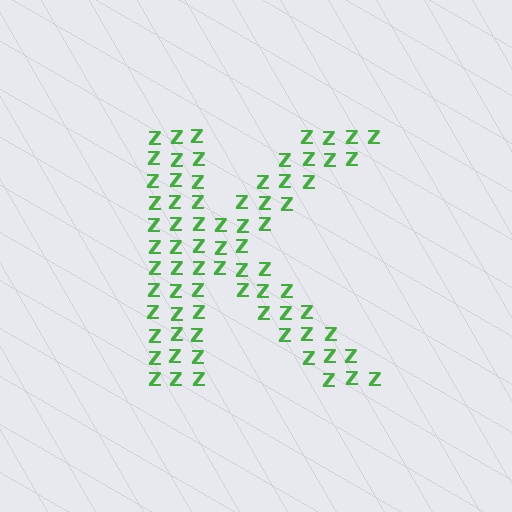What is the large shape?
The large shape is the letter K.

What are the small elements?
The small elements are letter Z's.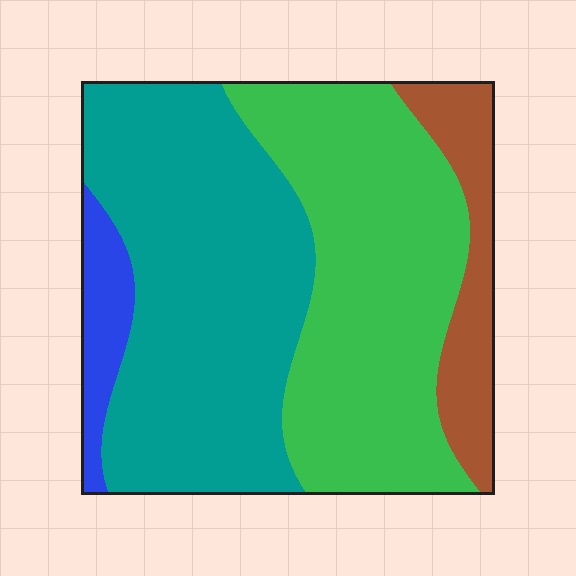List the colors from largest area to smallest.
From largest to smallest: teal, green, brown, blue.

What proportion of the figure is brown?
Brown covers about 10% of the figure.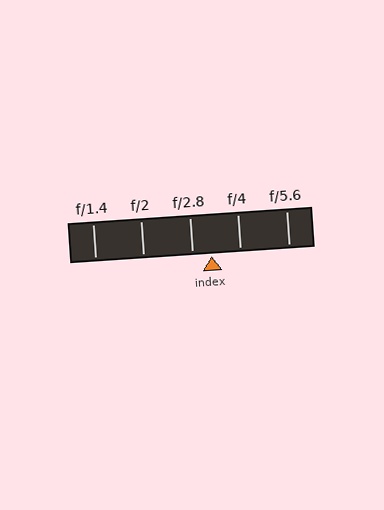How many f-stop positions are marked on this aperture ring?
There are 5 f-stop positions marked.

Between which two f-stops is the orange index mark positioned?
The index mark is between f/2.8 and f/4.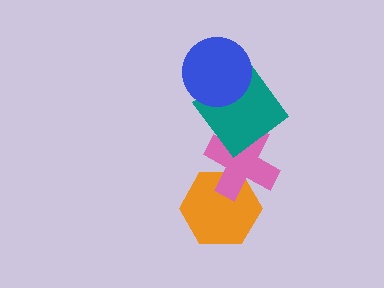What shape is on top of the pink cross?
The teal diamond is on top of the pink cross.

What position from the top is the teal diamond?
The teal diamond is 2nd from the top.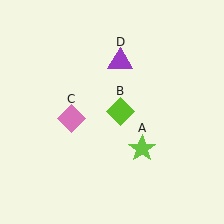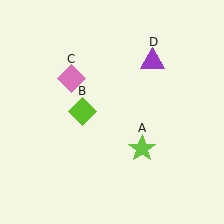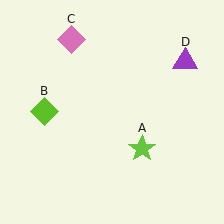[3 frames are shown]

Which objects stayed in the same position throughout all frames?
Lime star (object A) remained stationary.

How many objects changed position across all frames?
3 objects changed position: lime diamond (object B), pink diamond (object C), purple triangle (object D).